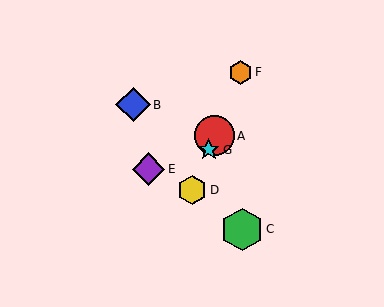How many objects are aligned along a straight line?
4 objects (A, D, F, G) are aligned along a straight line.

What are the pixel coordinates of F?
Object F is at (240, 72).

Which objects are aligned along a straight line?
Objects A, D, F, G are aligned along a straight line.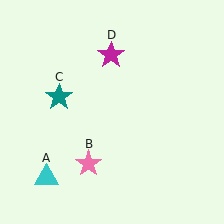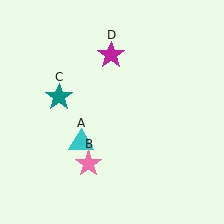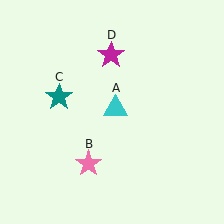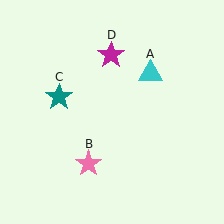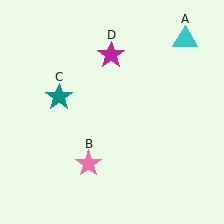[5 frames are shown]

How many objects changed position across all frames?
1 object changed position: cyan triangle (object A).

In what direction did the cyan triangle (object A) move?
The cyan triangle (object A) moved up and to the right.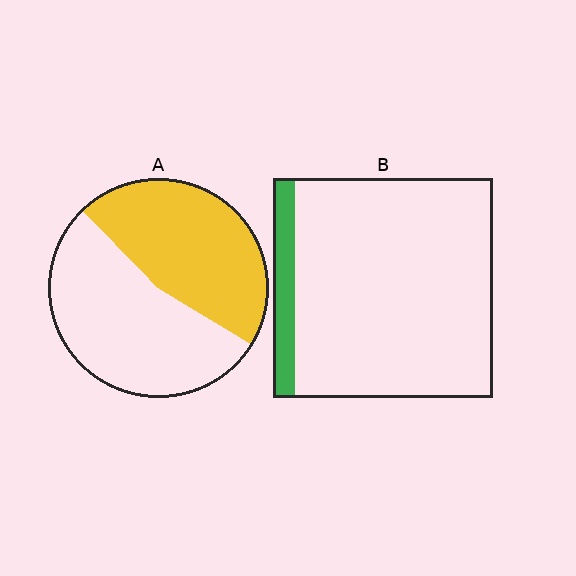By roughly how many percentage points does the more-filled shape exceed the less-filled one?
By roughly 35 percentage points (A over B).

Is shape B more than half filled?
No.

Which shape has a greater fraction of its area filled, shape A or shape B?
Shape A.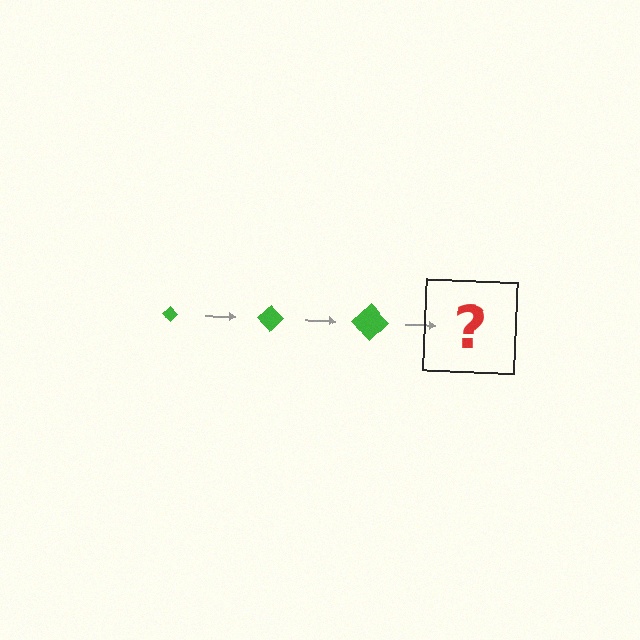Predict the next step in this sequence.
The next step is a green diamond, larger than the previous one.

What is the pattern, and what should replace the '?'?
The pattern is that the diamond gets progressively larger each step. The '?' should be a green diamond, larger than the previous one.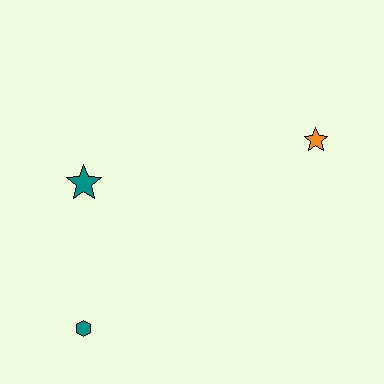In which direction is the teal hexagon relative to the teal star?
The teal hexagon is below the teal star.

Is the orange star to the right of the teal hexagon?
Yes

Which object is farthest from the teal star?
The orange star is farthest from the teal star.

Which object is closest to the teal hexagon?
The teal star is closest to the teal hexagon.